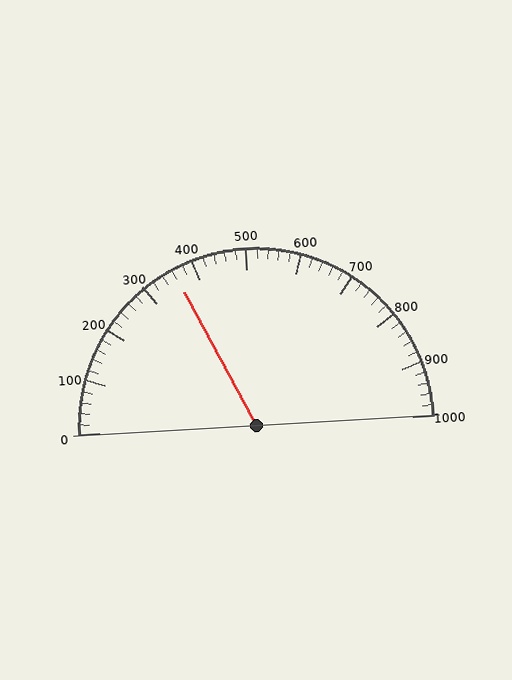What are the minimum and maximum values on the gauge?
The gauge ranges from 0 to 1000.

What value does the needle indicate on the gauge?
The needle indicates approximately 360.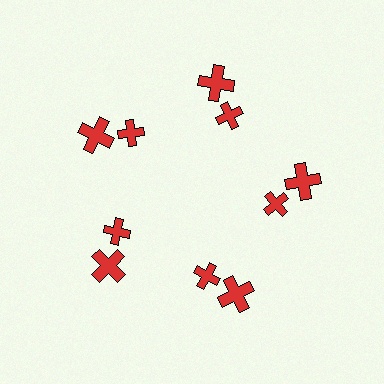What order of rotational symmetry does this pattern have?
This pattern has 5-fold rotational symmetry.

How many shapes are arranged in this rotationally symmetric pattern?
There are 10 shapes, arranged in 5 groups of 2.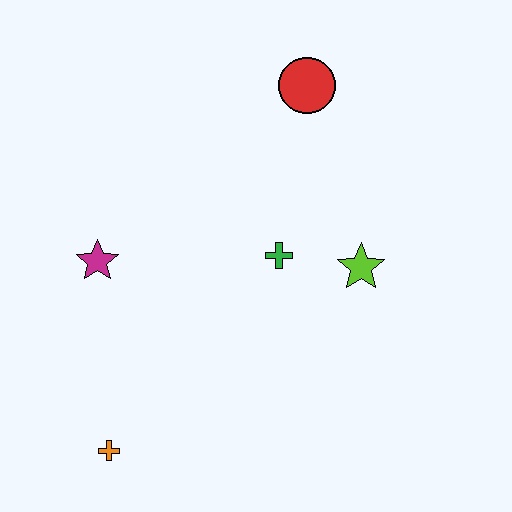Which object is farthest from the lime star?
The orange cross is farthest from the lime star.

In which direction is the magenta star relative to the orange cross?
The magenta star is above the orange cross.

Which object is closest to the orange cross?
The magenta star is closest to the orange cross.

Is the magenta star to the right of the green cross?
No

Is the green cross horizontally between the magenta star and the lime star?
Yes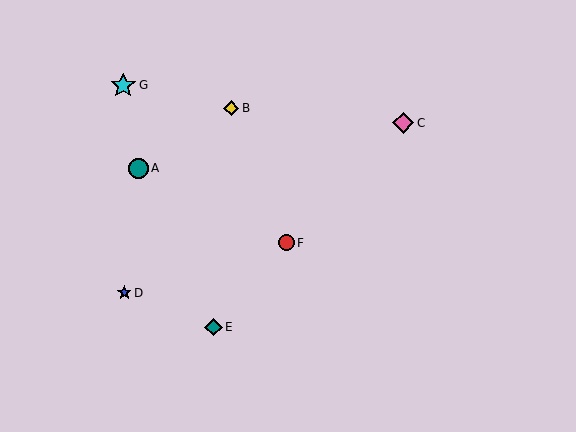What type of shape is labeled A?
Shape A is a teal circle.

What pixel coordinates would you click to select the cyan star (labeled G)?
Click at (123, 85) to select the cyan star G.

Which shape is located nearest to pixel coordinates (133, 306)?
The blue star (labeled D) at (124, 293) is nearest to that location.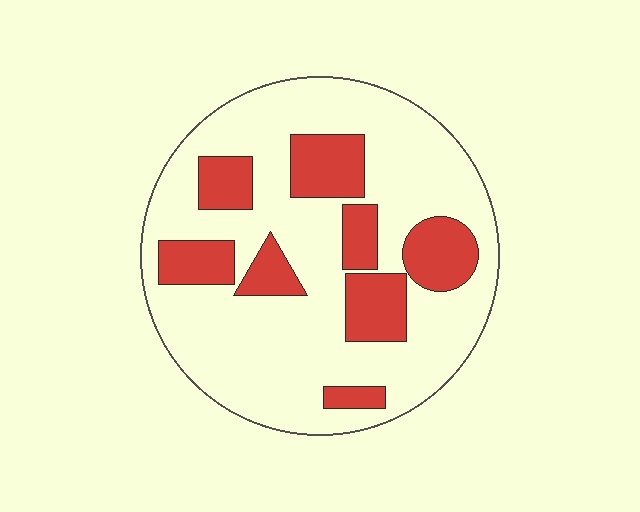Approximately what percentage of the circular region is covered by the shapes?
Approximately 25%.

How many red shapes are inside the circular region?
8.